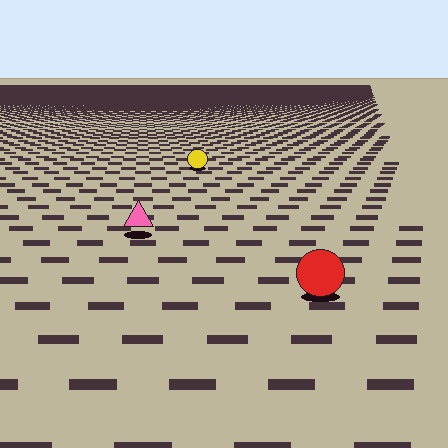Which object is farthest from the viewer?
The yellow circle is farthest from the viewer. It appears smaller and the ground texture around it is denser.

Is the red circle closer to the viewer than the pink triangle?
Yes. The red circle is closer — you can tell from the texture gradient: the ground texture is coarser near it.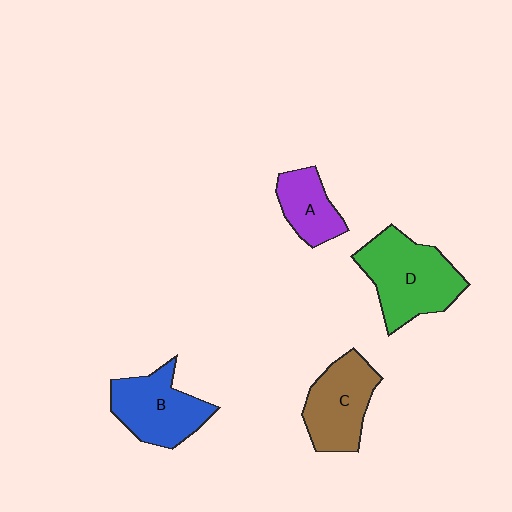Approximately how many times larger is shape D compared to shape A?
Approximately 1.9 times.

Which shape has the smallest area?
Shape A (purple).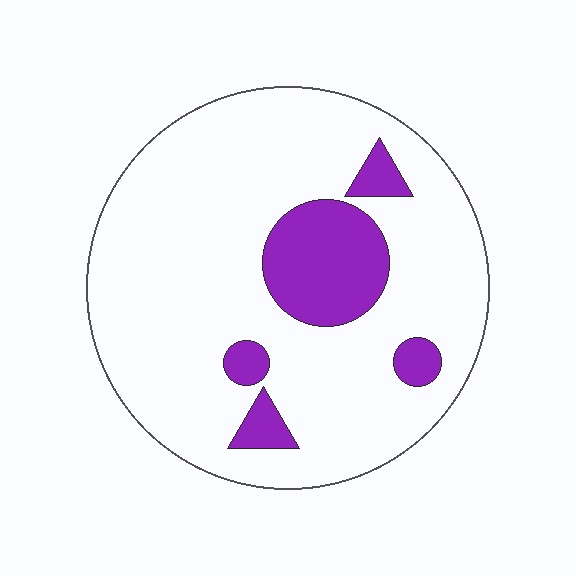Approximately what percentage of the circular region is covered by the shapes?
Approximately 15%.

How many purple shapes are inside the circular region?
5.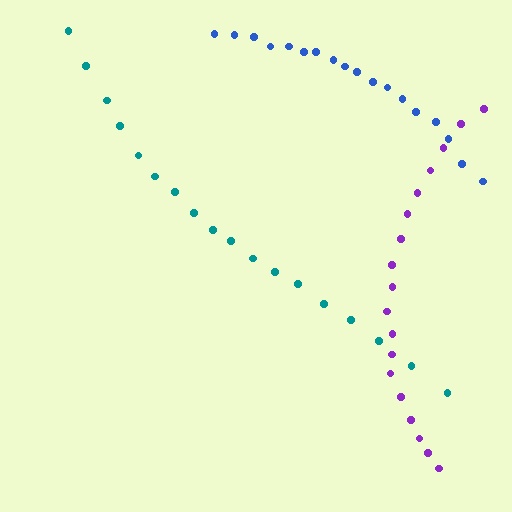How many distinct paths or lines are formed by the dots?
There are 3 distinct paths.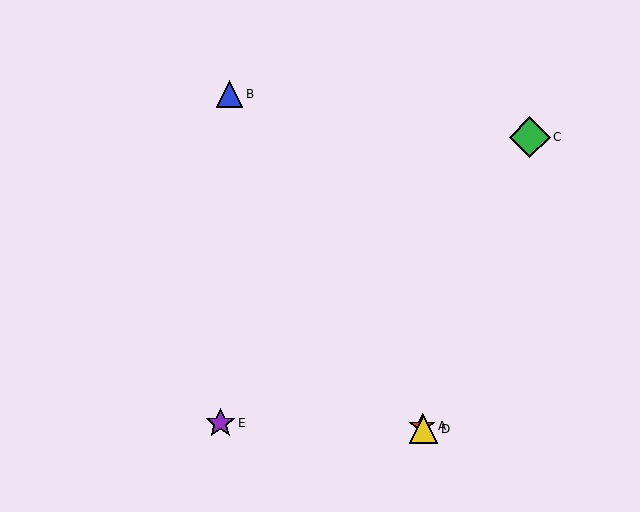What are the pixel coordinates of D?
Object D is at (423, 429).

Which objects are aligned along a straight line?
Objects A, B, D are aligned along a straight line.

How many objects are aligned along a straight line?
3 objects (A, B, D) are aligned along a straight line.